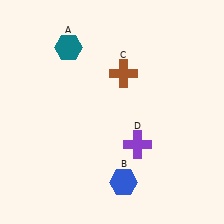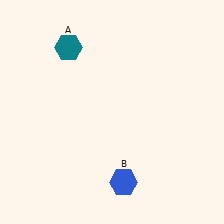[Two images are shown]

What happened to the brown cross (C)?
The brown cross (C) was removed in Image 2. It was in the top-right area of Image 1.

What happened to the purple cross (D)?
The purple cross (D) was removed in Image 2. It was in the bottom-right area of Image 1.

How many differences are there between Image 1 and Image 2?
There are 2 differences between the two images.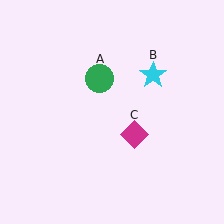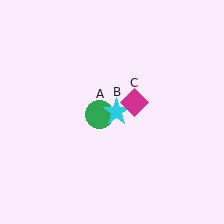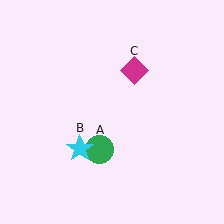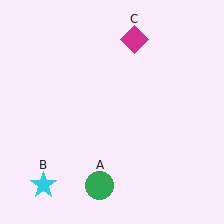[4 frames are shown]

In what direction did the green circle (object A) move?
The green circle (object A) moved down.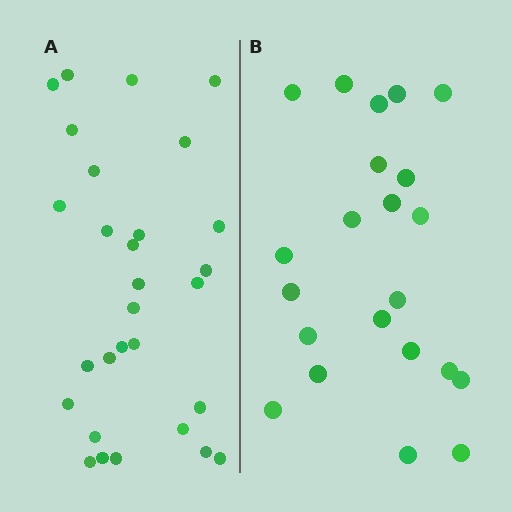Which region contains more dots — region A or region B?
Region A (the left region) has more dots.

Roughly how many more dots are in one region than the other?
Region A has roughly 8 or so more dots than region B.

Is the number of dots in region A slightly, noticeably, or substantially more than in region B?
Region A has noticeably more, but not dramatically so. The ratio is roughly 1.3 to 1.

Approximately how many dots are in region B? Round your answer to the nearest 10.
About 20 dots. (The exact count is 22, which rounds to 20.)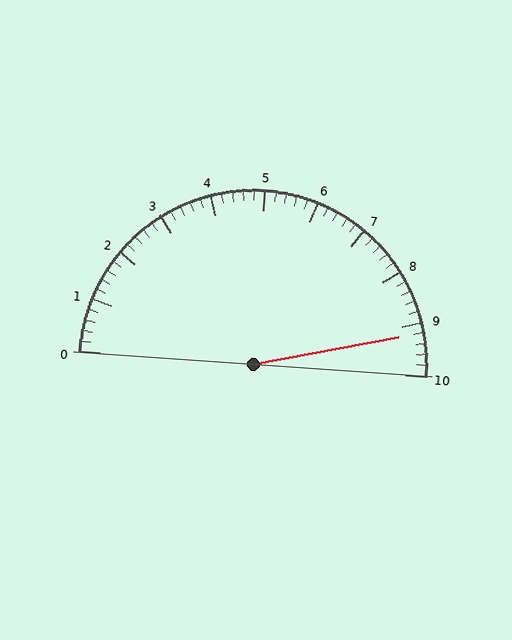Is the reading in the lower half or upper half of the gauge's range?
The reading is in the upper half of the range (0 to 10).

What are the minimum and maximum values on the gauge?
The gauge ranges from 0 to 10.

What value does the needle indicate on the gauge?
The needle indicates approximately 9.2.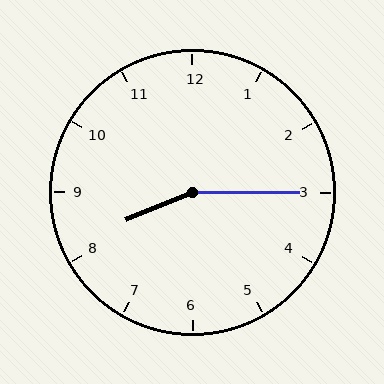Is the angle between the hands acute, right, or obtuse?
It is obtuse.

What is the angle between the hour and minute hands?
Approximately 158 degrees.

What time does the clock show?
8:15.